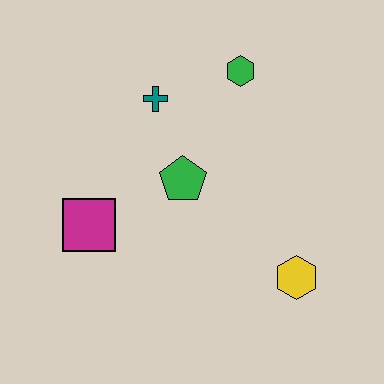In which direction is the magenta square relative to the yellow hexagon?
The magenta square is to the left of the yellow hexagon.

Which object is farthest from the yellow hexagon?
The teal cross is farthest from the yellow hexagon.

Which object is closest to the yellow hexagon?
The green pentagon is closest to the yellow hexagon.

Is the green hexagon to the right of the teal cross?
Yes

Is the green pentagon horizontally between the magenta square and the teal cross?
No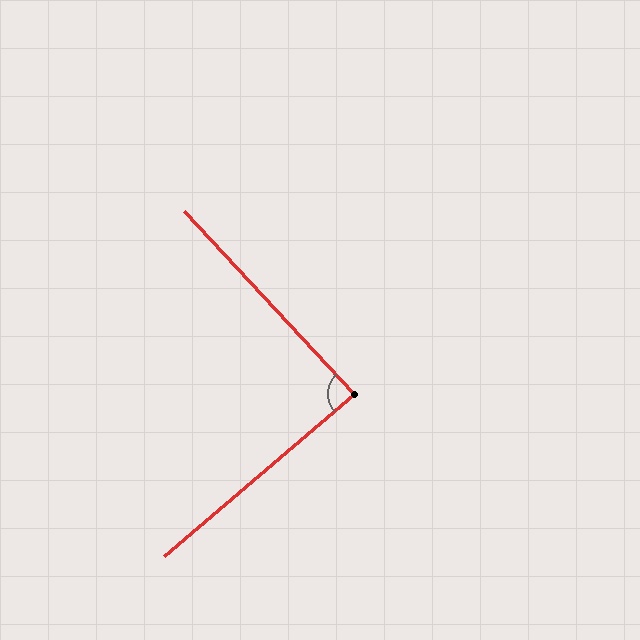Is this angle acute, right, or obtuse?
It is approximately a right angle.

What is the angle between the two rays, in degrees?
Approximately 87 degrees.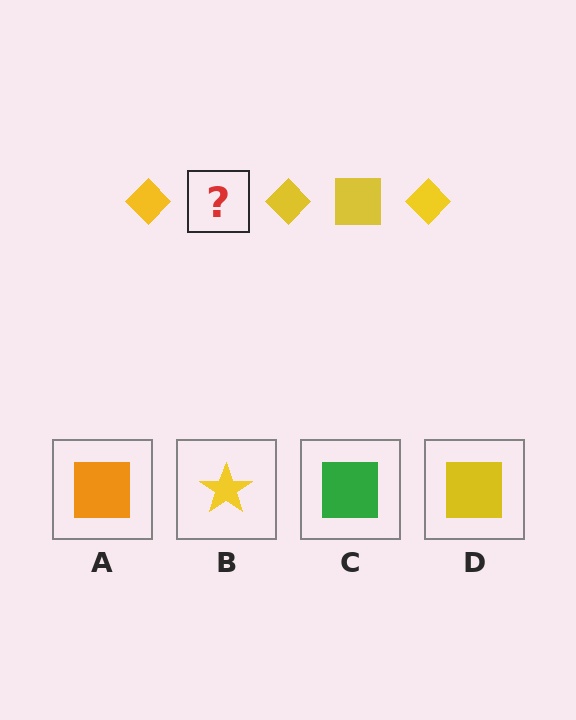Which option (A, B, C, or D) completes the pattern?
D.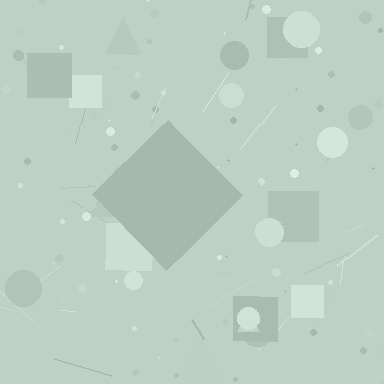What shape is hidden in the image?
A diamond is hidden in the image.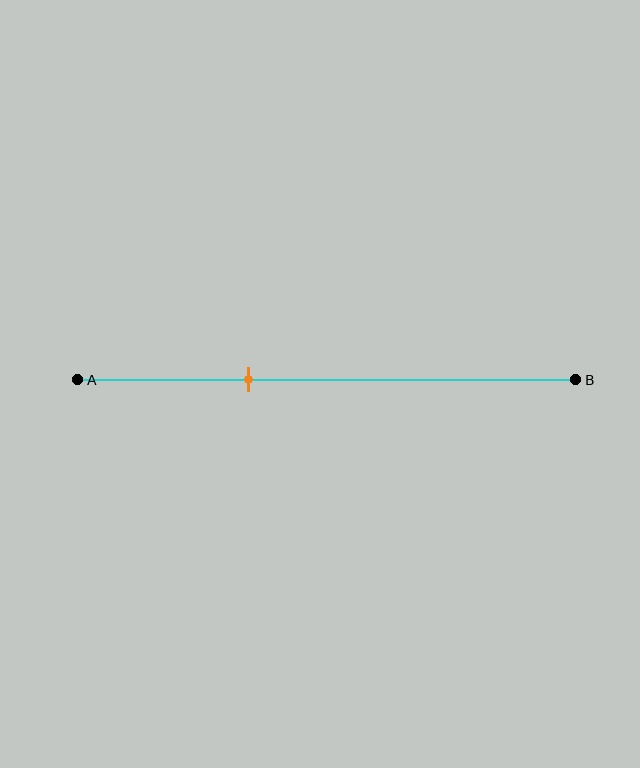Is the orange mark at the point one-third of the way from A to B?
Yes, the mark is approximately at the one-third point.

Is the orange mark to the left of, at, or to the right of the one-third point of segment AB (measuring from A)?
The orange mark is approximately at the one-third point of segment AB.